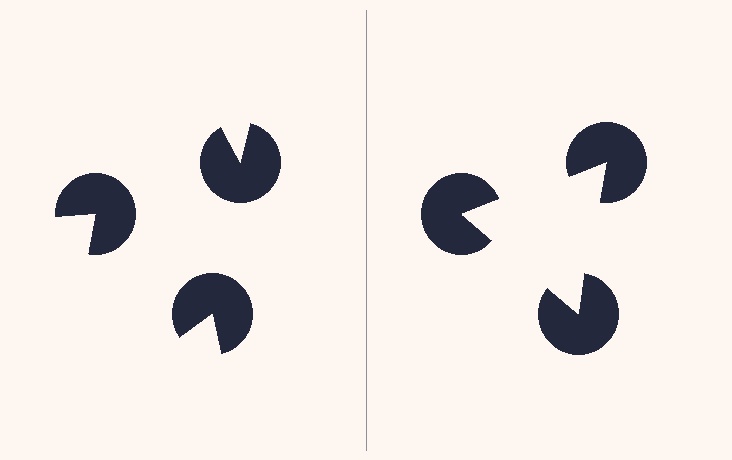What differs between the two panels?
The pac-man discs are positioned identically on both sides; only the wedge orientations differ. On the right they align to a triangle; on the left they are misaligned.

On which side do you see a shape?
An illusory triangle appears on the right side. On the left side the wedge cuts are rotated, so no coherent shape forms.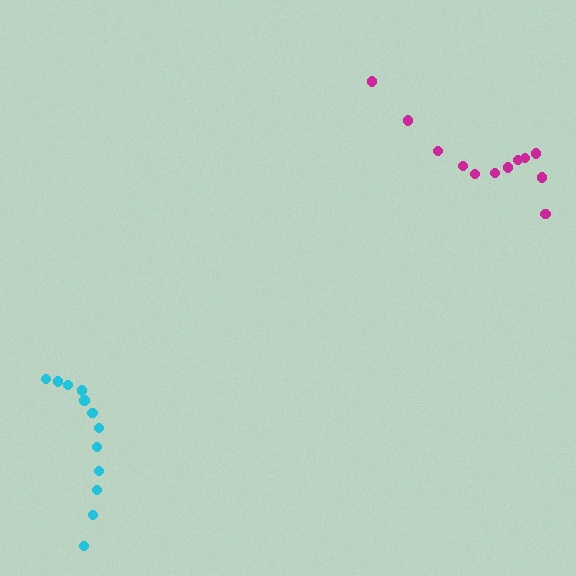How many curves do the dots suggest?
There are 2 distinct paths.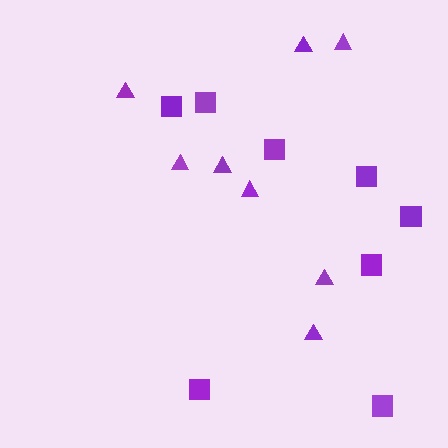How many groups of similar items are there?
There are 2 groups: one group of triangles (8) and one group of squares (8).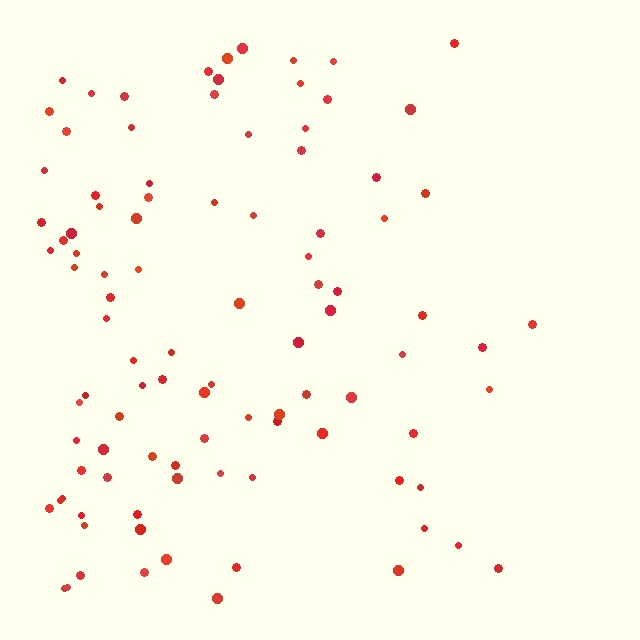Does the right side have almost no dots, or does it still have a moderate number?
Still a moderate number, just noticeably fewer than the left.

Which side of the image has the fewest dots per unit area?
The right.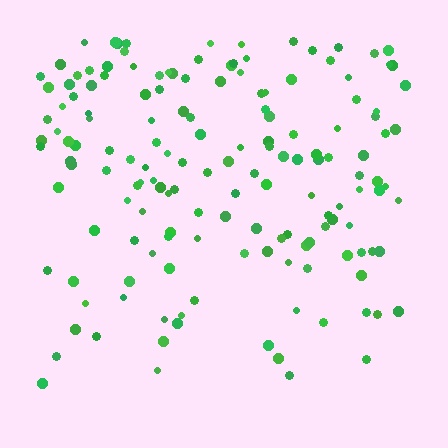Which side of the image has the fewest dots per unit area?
The bottom.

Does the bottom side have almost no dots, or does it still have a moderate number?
Still a moderate number, just noticeably fewer than the top.